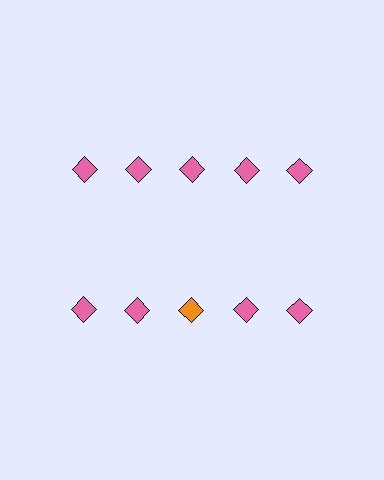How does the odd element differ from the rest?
It has a different color: orange instead of pink.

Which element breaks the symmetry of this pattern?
The orange diamond in the second row, center column breaks the symmetry. All other shapes are pink diamonds.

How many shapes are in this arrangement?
There are 10 shapes arranged in a grid pattern.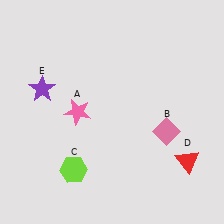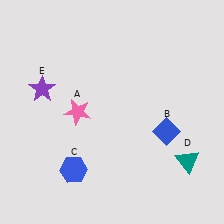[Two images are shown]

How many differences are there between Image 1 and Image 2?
There are 3 differences between the two images.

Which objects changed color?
B changed from pink to blue. C changed from lime to blue. D changed from red to teal.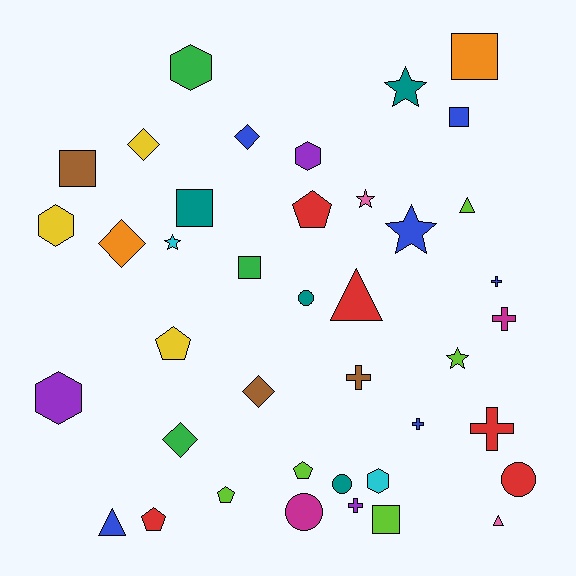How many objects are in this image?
There are 40 objects.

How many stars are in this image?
There are 5 stars.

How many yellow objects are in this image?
There are 3 yellow objects.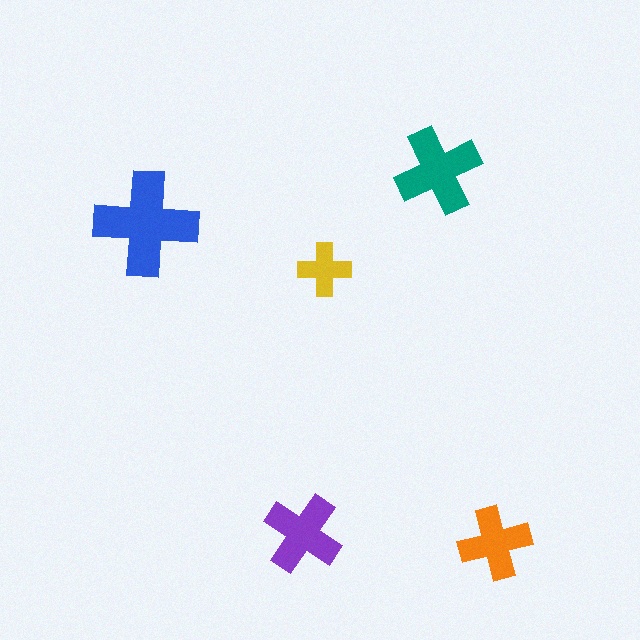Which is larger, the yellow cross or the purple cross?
The purple one.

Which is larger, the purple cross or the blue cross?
The blue one.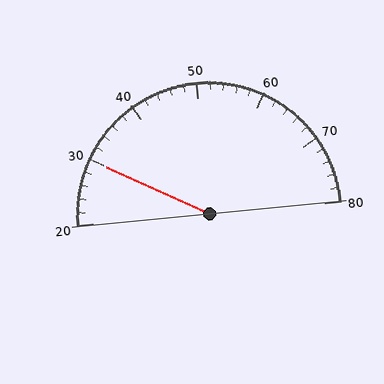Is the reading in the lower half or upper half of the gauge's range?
The reading is in the lower half of the range (20 to 80).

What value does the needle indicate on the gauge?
The needle indicates approximately 30.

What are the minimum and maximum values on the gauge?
The gauge ranges from 20 to 80.